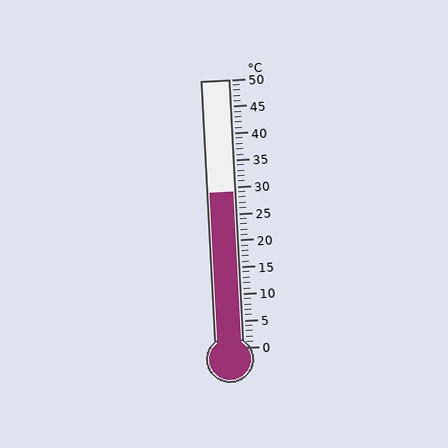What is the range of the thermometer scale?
The thermometer scale ranges from 0°C to 50°C.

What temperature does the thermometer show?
The thermometer shows approximately 29°C.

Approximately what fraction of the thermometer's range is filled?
The thermometer is filled to approximately 60% of its range.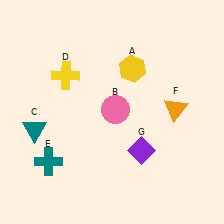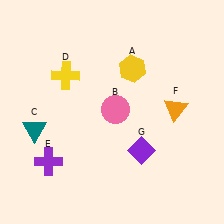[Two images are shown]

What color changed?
The cross (E) changed from teal in Image 1 to purple in Image 2.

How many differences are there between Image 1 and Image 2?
There is 1 difference between the two images.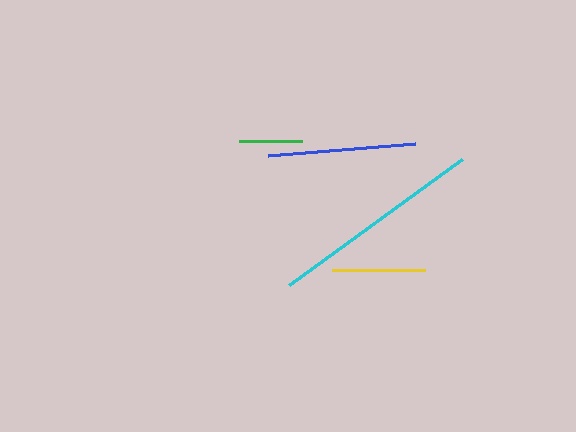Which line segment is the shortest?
The green line is the shortest at approximately 63 pixels.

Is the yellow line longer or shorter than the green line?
The yellow line is longer than the green line.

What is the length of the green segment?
The green segment is approximately 63 pixels long.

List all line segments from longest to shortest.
From longest to shortest: cyan, blue, yellow, green.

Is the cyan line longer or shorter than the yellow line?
The cyan line is longer than the yellow line.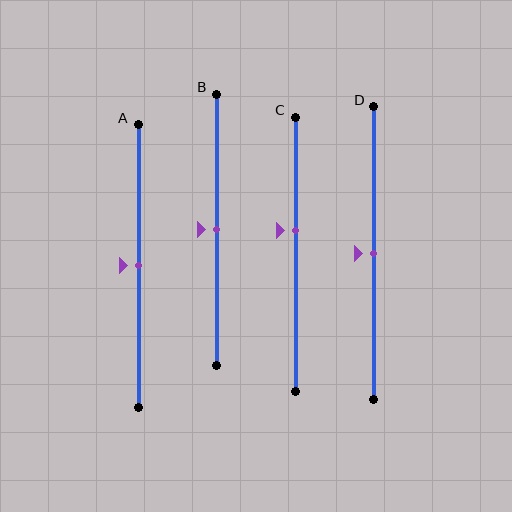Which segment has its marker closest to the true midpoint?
Segment A has its marker closest to the true midpoint.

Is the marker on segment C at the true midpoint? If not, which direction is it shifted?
No, the marker on segment C is shifted upward by about 9% of the segment length.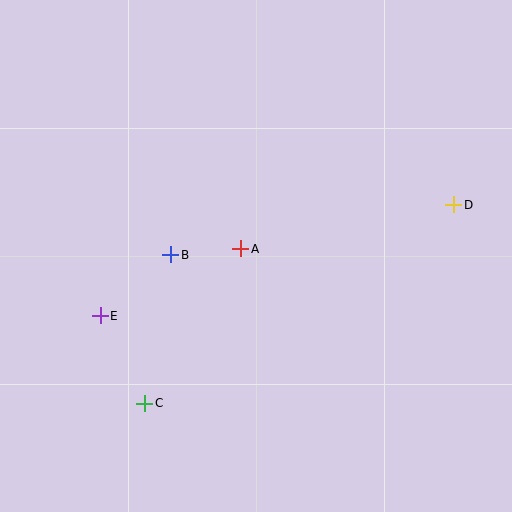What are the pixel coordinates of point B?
Point B is at (171, 255).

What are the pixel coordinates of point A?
Point A is at (240, 249).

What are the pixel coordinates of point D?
Point D is at (454, 205).